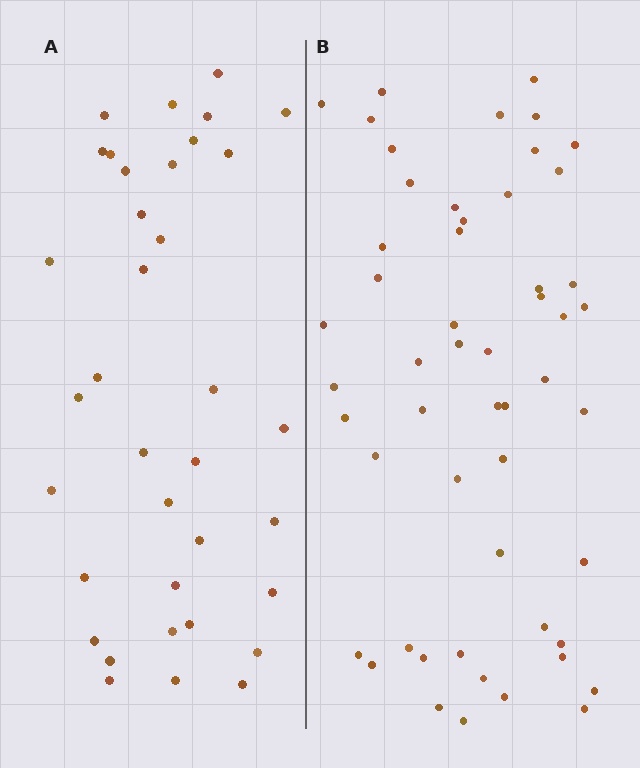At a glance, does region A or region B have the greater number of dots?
Region B (the right region) has more dots.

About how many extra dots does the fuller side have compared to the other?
Region B has approximately 15 more dots than region A.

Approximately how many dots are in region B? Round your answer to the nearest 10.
About 50 dots. (The exact count is 53, which rounds to 50.)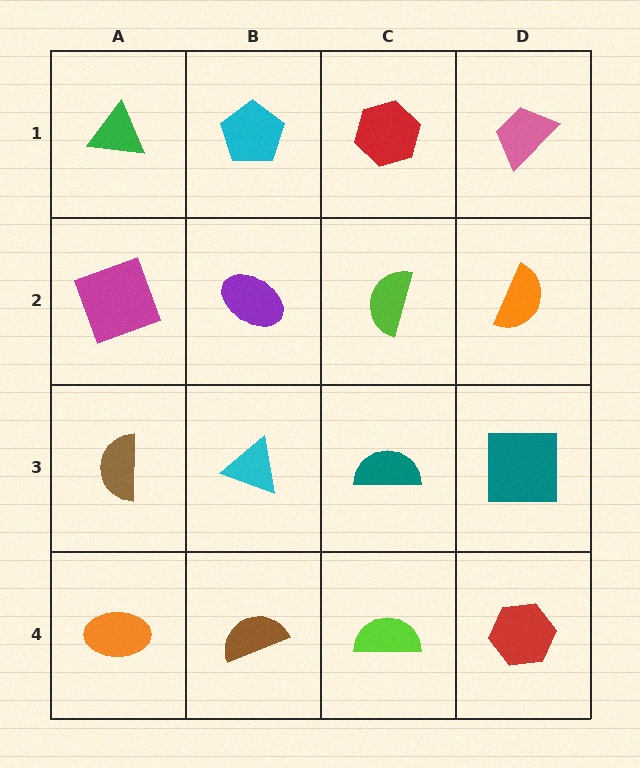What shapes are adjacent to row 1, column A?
A magenta square (row 2, column A), a cyan pentagon (row 1, column B).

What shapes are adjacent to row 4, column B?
A cyan triangle (row 3, column B), an orange ellipse (row 4, column A), a lime semicircle (row 4, column C).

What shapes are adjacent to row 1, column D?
An orange semicircle (row 2, column D), a red hexagon (row 1, column C).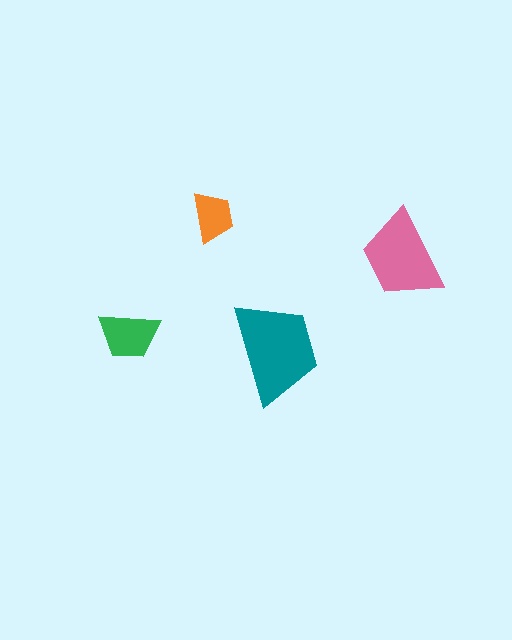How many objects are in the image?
There are 4 objects in the image.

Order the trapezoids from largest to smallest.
the teal one, the pink one, the green one, the orange one.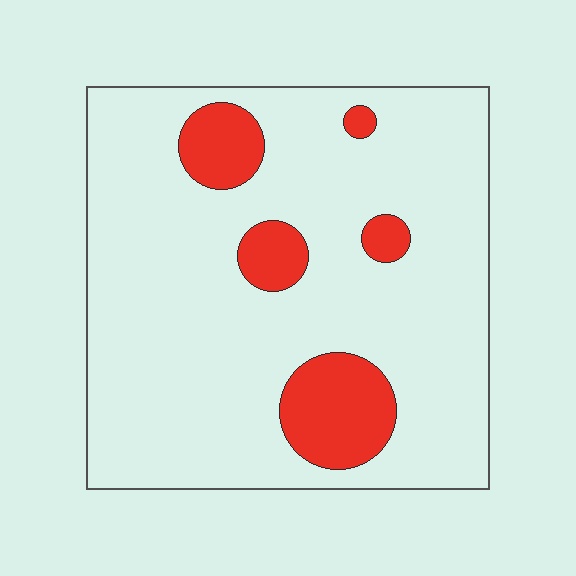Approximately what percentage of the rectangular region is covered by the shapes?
Approximately 15%.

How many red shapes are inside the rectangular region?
5.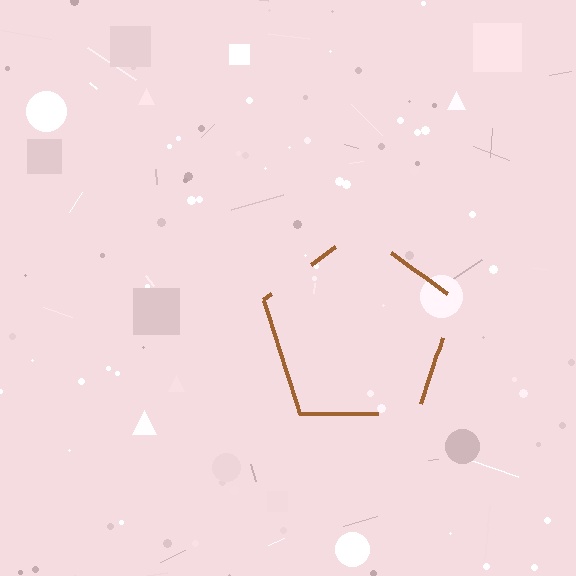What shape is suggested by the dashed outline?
The dashed outline suggests a pentagon.